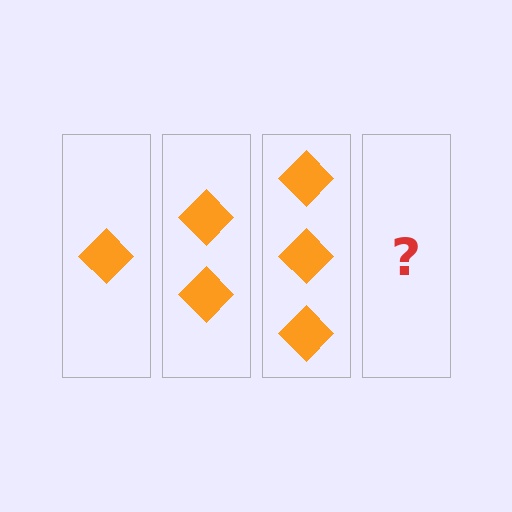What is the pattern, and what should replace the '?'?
The pattern is that each step adds one more diamond. The '?' should be 4 diamonds.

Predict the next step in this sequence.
The next step is 4 diamonds.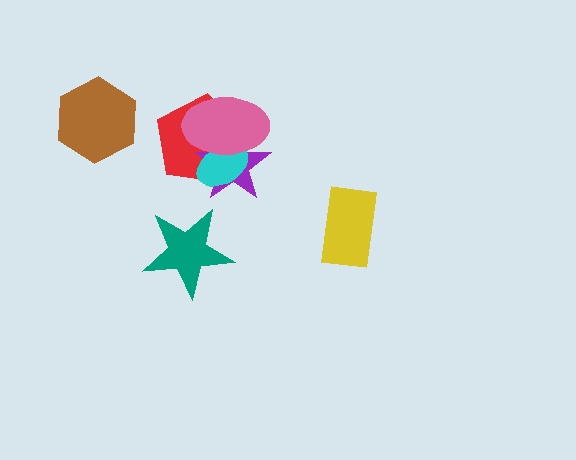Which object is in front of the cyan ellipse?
The pink ellipse is in front of the cyan ellipse.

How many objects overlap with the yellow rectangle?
0 objects overlap with the yellow rectangle.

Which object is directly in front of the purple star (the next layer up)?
The cyan ellipse is directly in front of the purple star.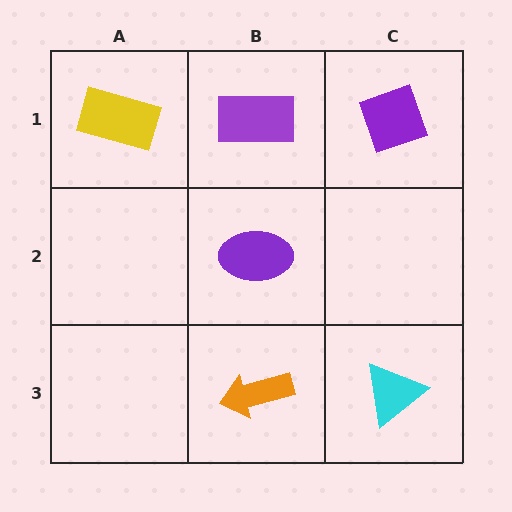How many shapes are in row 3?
2 shapes.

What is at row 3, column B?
An orange arrow.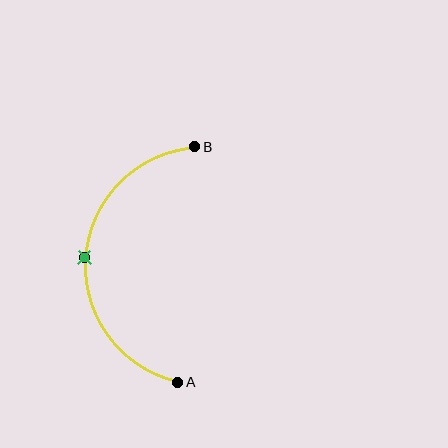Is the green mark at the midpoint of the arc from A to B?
Yes. The green mark lies on the arc at equal arc-length from both A and B — it is the arc midpoint.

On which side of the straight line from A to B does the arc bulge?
The arc bulges to the left of the straight line connecting A and B.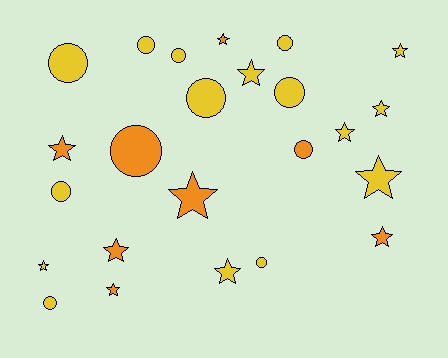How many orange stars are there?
There are 6 orange stars.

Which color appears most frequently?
Yellow, with 16 objects.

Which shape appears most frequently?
Star, with 13 objects.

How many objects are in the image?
There are 24 objects.